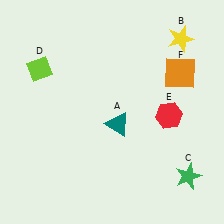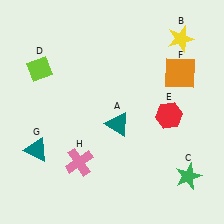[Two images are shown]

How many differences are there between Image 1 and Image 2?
There are 2 differences between the two images.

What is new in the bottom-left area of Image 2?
A pink cross (H) was added in the bottom-left area of Image 2.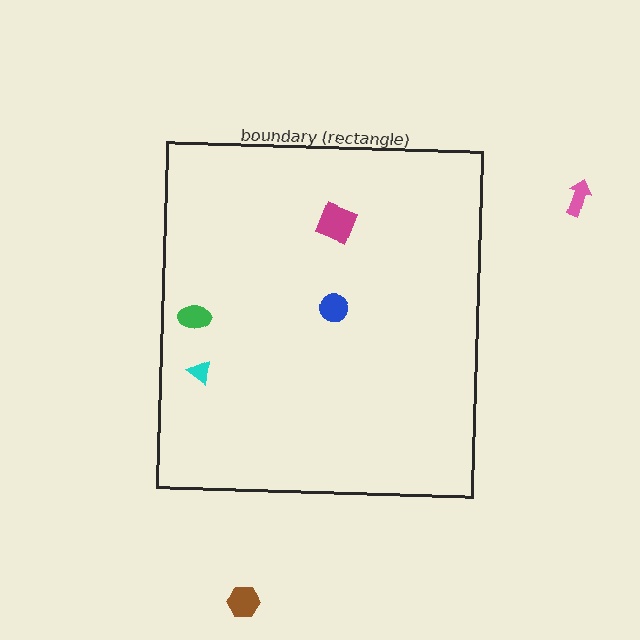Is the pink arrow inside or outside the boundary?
Outside.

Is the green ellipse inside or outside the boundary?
Inside.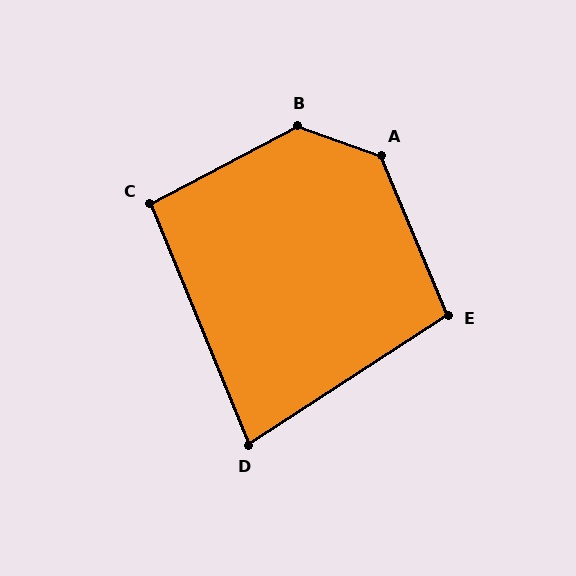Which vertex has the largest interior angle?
B, at approximately 133 degrees.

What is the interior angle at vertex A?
Approximately 132 degrees (obtuse).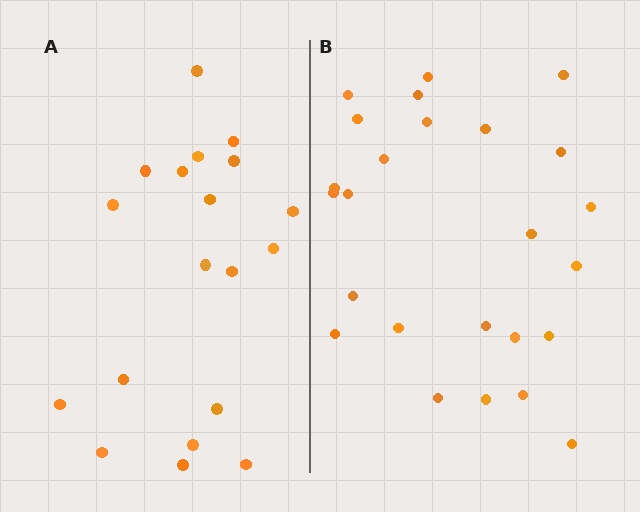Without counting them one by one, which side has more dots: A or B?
Region B (the right region) has more dots.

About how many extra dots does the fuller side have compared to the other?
Region B has about 6 more dots than region A.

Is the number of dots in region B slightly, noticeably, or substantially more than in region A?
Region B has noticeably more, but not dramatically so. The ratio is roughly 1.3 to 1.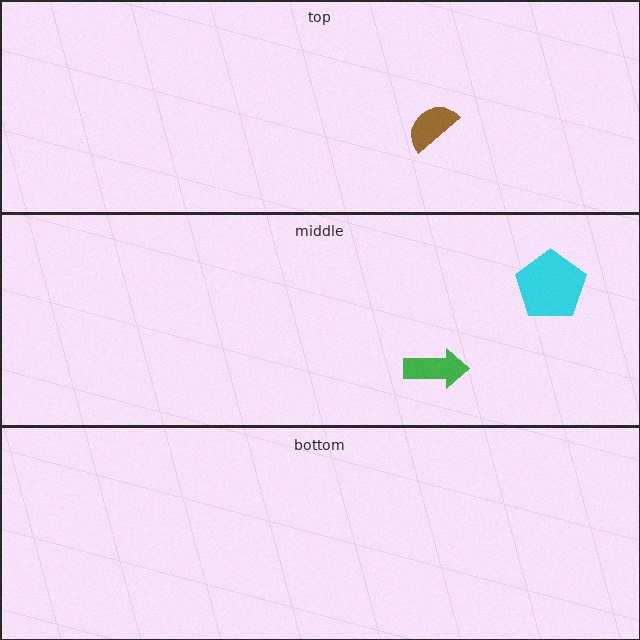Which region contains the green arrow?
The middle region.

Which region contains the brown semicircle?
The top region.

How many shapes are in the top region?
1.